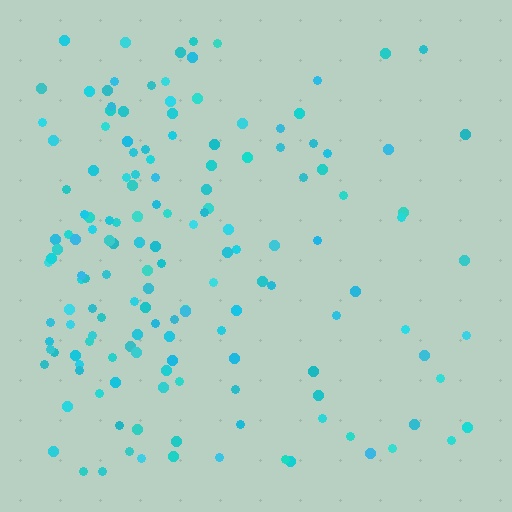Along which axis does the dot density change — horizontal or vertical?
Horizontal.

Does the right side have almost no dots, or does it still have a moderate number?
Still a moderate number, just noticeably fewer than the left.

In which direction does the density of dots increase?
From right to left, with the left side densest.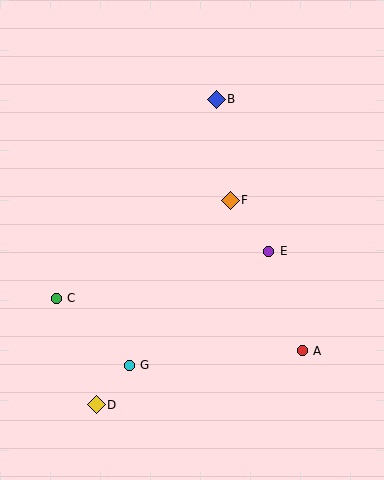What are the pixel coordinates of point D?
Point D is at (96, 405).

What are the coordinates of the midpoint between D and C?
The midpoint between D and C is at (76, 351).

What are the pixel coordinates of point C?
Point C is at (56, 298).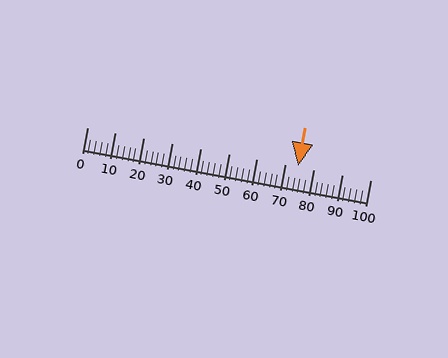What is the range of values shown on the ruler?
The ruler shows values from 0 to 100.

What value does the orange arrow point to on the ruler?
The orange arrow points to approximately 74.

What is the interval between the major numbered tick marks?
The major tick marks are spaced 10 units apart.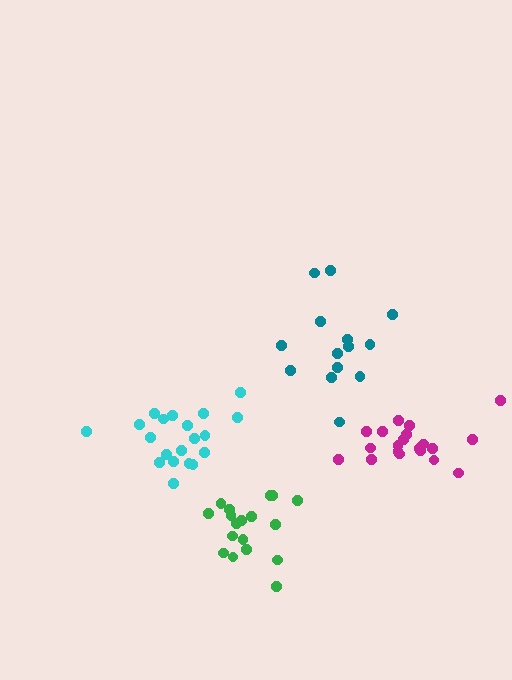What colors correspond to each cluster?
The clusters are colored: cyan, green, magenta, teal.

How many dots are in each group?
Group 1: 20 dots, Group 2: 18 dots, Group 3: 20 dots, Group 4: 14 dots (72 total).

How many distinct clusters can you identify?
There are 4 distinct clusters.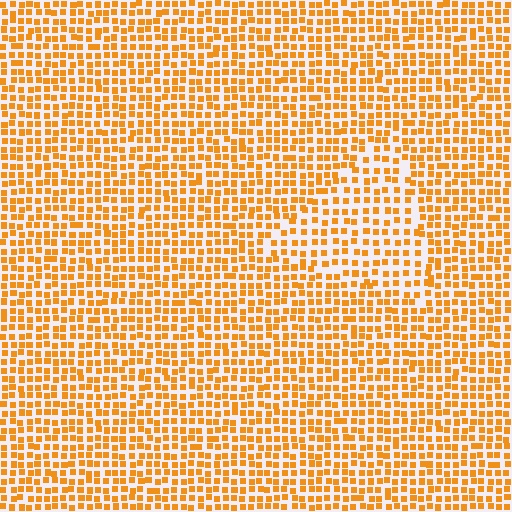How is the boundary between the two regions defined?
The boundary is defined by a change in element density (approximately 1.5x ratio). All elements are the same color, size, and shape.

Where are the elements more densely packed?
The elements are more densely packed outside the triangle boundary.